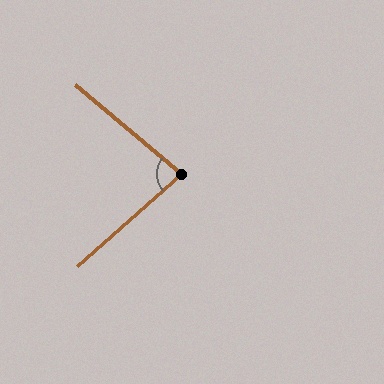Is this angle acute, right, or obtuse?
It is acute.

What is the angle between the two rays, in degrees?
Approximately 81 degrees.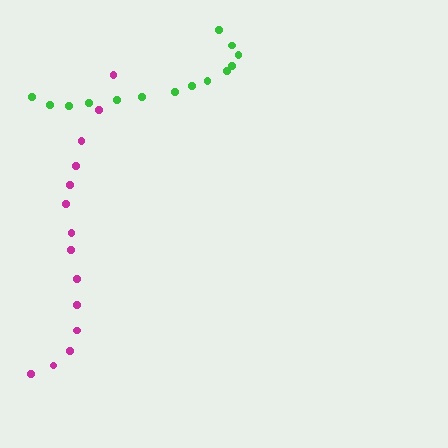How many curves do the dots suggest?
There are 2 distinct paths.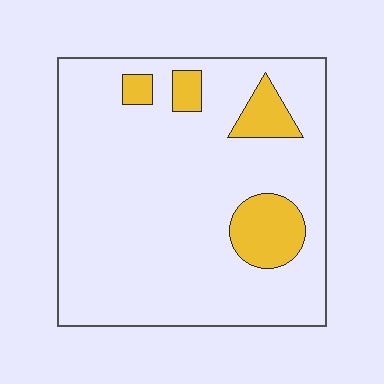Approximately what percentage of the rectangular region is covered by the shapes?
Approximately 15%.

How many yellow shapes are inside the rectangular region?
4.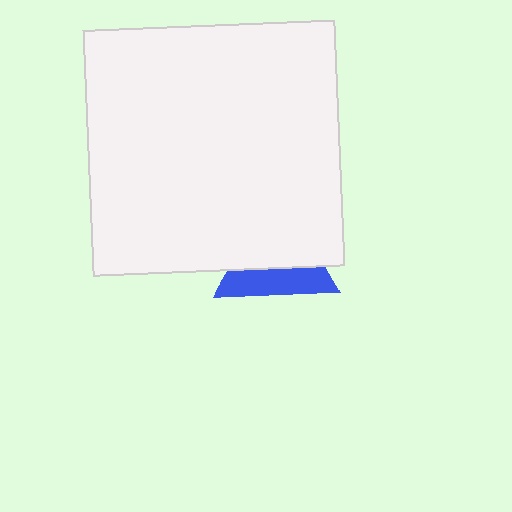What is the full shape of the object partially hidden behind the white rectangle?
The partially hidden object is a blue triangle.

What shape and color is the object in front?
The object in front is a white rectangle.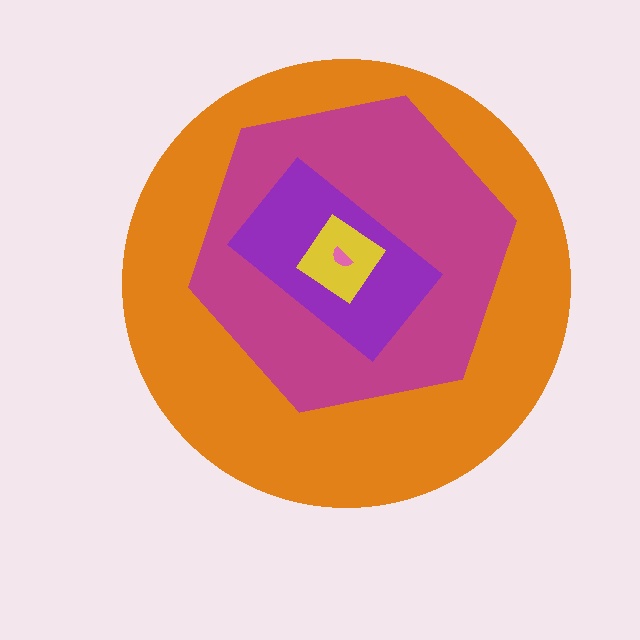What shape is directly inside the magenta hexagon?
The purple rectangle.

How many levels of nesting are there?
5.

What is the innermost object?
The pink semicircle.